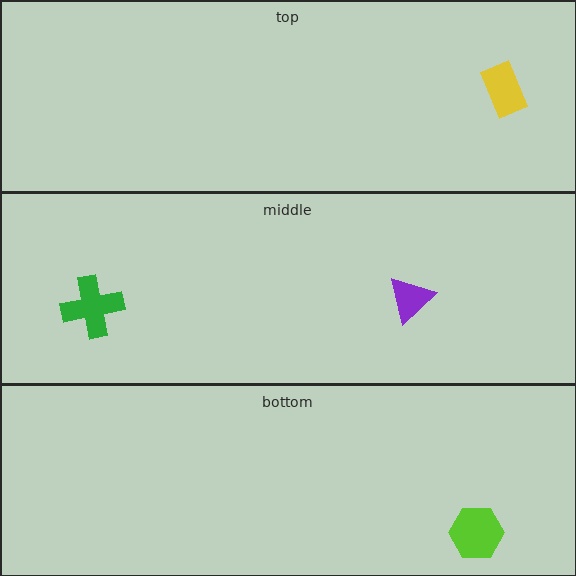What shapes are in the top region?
The yellow rectangle.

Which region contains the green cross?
The middle region.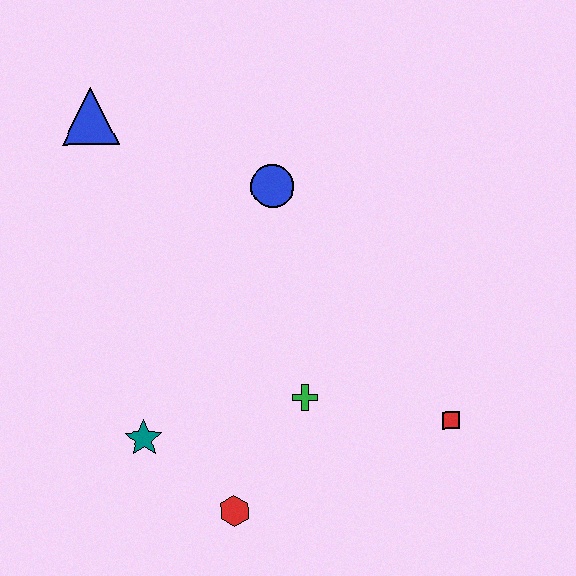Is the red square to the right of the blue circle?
Yes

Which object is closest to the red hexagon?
The teal star is closest to the red hexagon.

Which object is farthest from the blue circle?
The red hexagon is farthest from the blue circle.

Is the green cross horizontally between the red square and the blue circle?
Yes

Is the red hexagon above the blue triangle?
No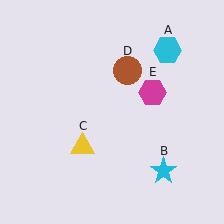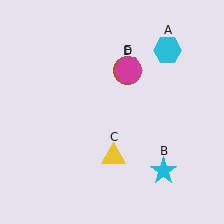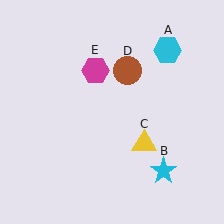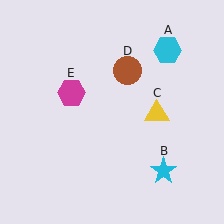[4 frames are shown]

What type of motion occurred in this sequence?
The yellow triangle (object C), magenta hexagon (object E) rotated counterclockwise around the center of the scene.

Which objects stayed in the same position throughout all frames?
Cyan hexagon (object A) and cyan star (object B) and brown circle (object D) remained stationary.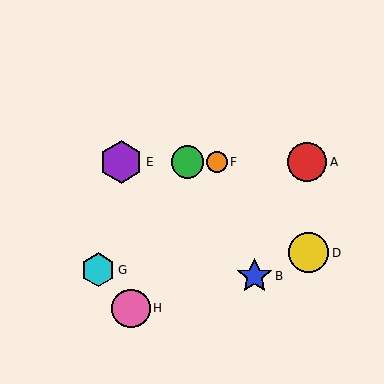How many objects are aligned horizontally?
4 objects (A, C, E, F) are aligned horizontally.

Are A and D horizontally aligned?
No, A is at y≈162 and D is at y≈253.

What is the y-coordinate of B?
Object B is at y≈276.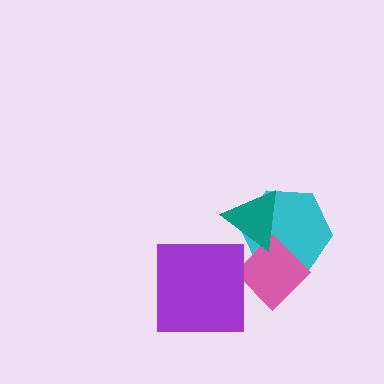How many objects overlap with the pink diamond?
2 objects overlap with the pink diamond.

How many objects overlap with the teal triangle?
2 objects overlap with the teal triangle.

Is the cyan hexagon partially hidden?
Yes, it is partially covered by another shape.